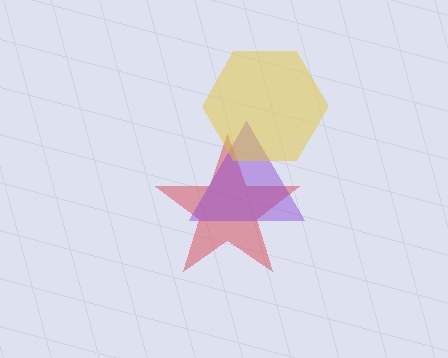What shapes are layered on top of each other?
The layered shapes are: a red star, a purple triangle, a yellow hexagon.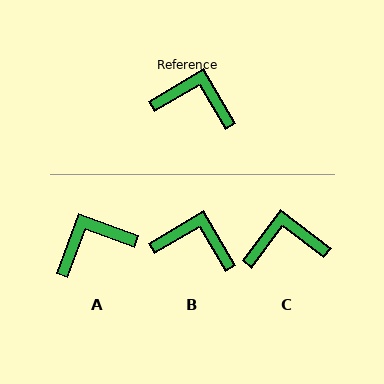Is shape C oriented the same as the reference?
No, it is off by about 23 degrees.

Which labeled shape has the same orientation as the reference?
B.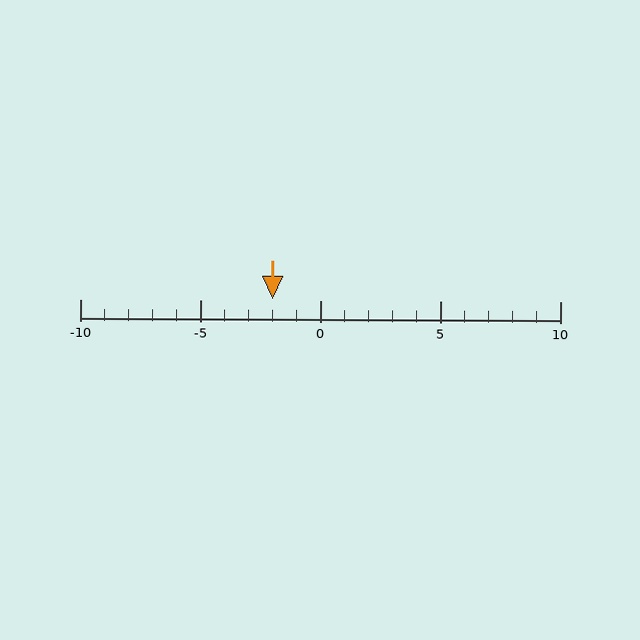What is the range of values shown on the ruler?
The ruler shows values from -10 to 10.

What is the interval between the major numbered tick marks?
The major tick marks are spaced 5 units apart.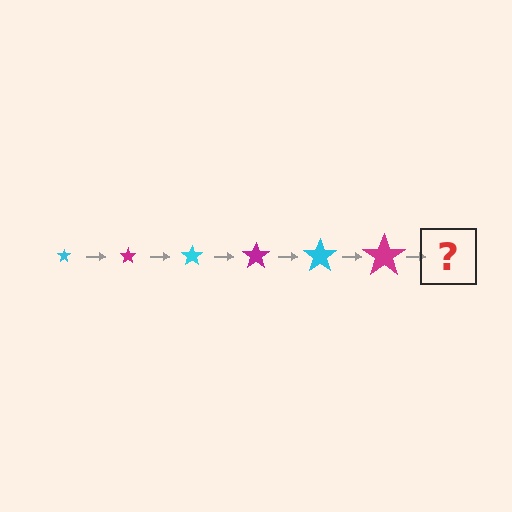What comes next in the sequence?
The next element should be a cyan star, larger than the previous one.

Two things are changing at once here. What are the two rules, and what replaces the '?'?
The two rules are that the star grows larger each step and the color cycles through cyan and magenta. The '?' should be a cyan star, larger than the previous one.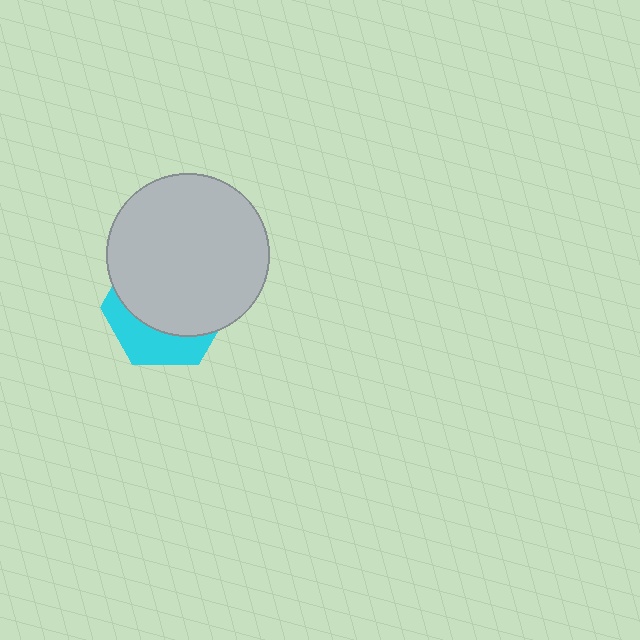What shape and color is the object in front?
The object in front is a light gray circle.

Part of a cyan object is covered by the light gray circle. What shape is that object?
It is a hexagon.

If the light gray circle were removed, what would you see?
You would see the complete cyan hexagon.